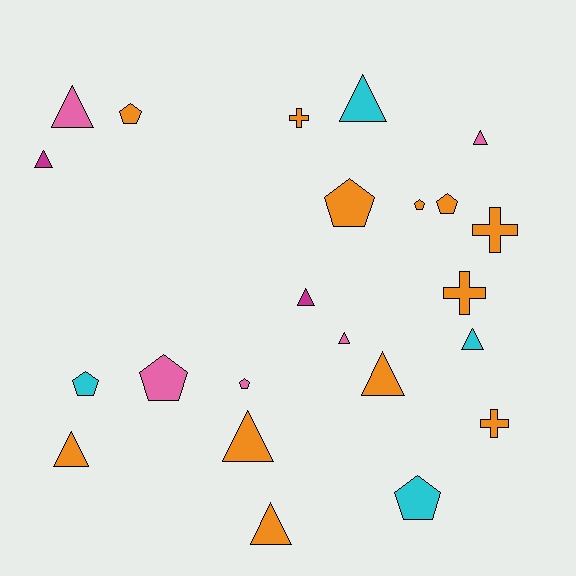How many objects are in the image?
There are 23 objects.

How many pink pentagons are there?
There are 2 pink pentagons.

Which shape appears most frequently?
Triangle, with 11 objects.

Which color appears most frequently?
Orange, with 12 objects.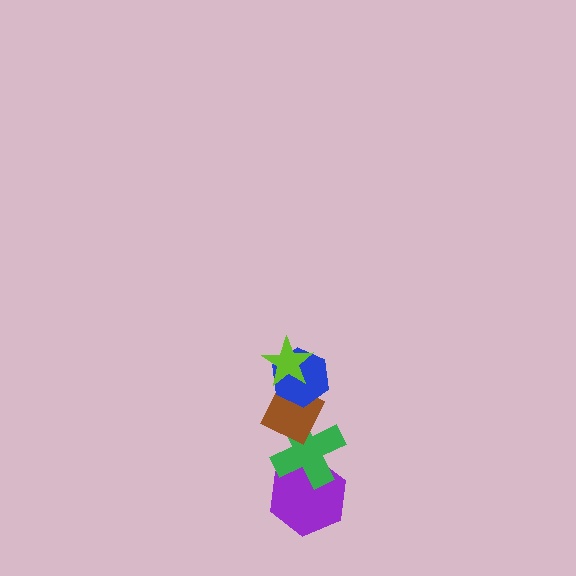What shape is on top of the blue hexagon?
The lime star is on top of the blue hexagon.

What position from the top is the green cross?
The green cross is 4th from the top.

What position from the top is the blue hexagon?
The blue hexagon is 2nd from the top.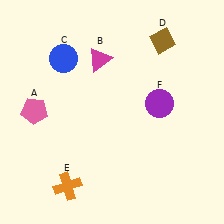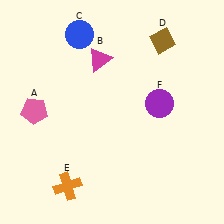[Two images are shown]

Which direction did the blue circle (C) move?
The blue circle (C) moved up.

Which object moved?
The blue circle (C) moved up.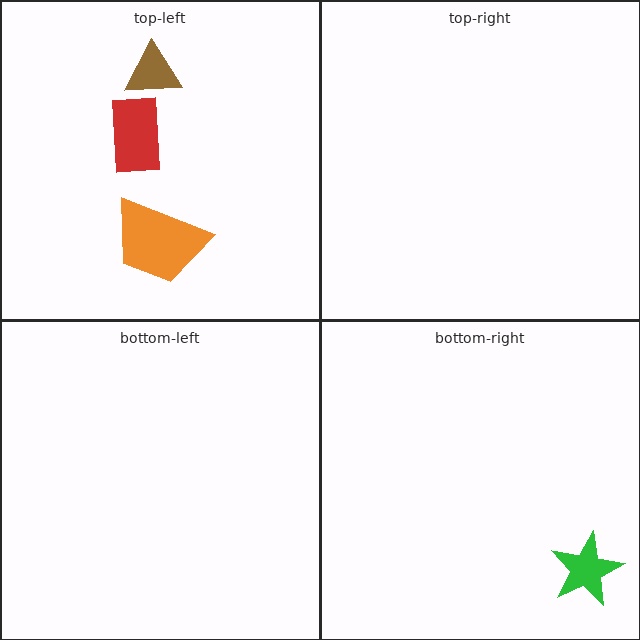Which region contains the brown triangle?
The top-left region.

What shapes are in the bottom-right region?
The green star.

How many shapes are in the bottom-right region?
1.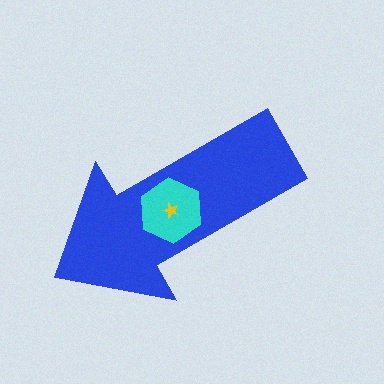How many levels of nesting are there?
3.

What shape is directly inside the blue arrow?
The cyan hexagon.